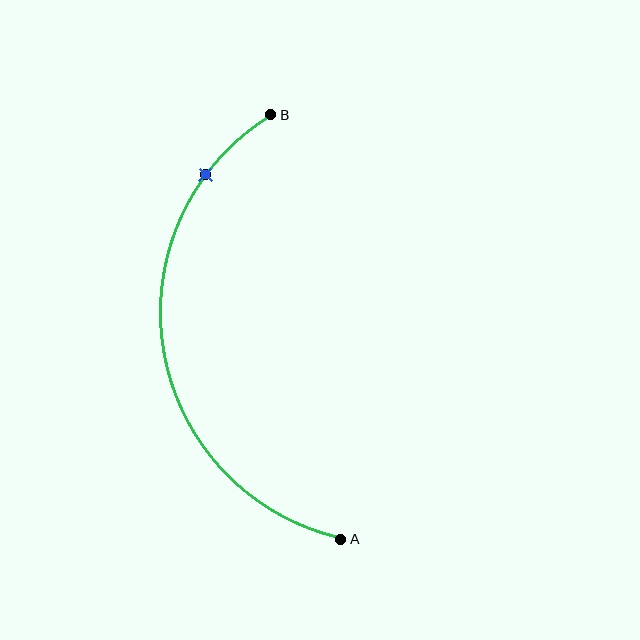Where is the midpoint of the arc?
The arc midpoint is the point on the curve farthest from the straight line joining A and B. It sits to the left of that line.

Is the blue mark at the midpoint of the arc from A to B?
No. The blue mark lies on the arc but is closer to endpoint B. The arc midpoint would be at the point on the curve equidistant along the arc from both A and B.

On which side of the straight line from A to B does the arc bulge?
The arc bulges to the left of the straight line connecting A and B.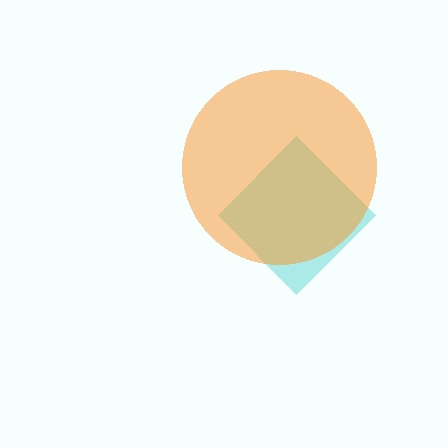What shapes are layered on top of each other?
The layered shapes are: a cyan diamond, an orange circle.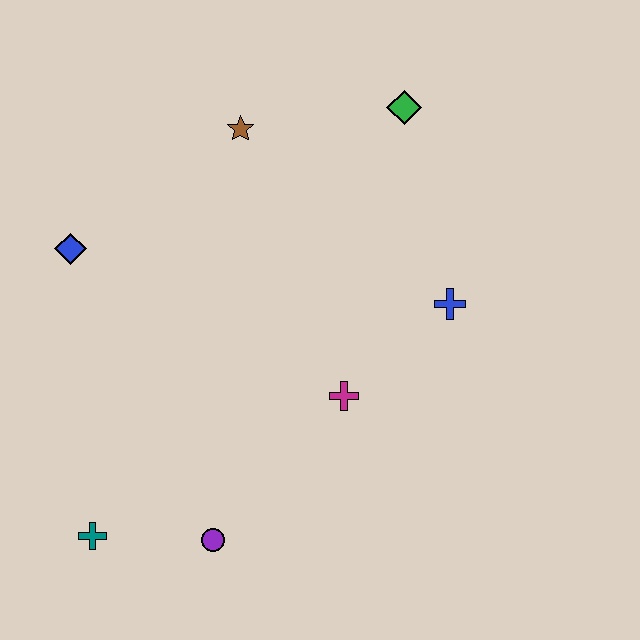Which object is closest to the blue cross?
The magenta cross is closest to the blue cross.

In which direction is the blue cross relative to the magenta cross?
The blue cross is to the right of the magenta cross.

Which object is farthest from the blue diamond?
The blue cross is farthest from the blue diamond.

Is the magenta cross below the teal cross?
No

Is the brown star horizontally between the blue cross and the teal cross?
Yes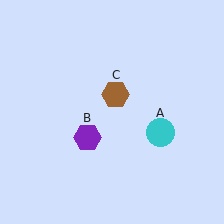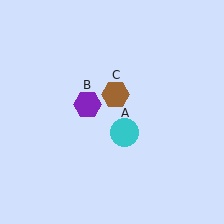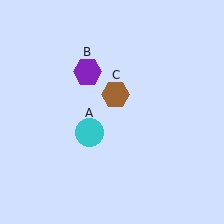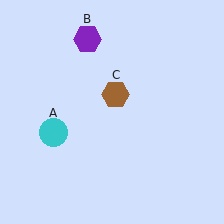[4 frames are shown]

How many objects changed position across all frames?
2 objects changed position: cyan circle (object A), purple hexagon (object B).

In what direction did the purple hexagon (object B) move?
The purple hexagon (object B) moved up.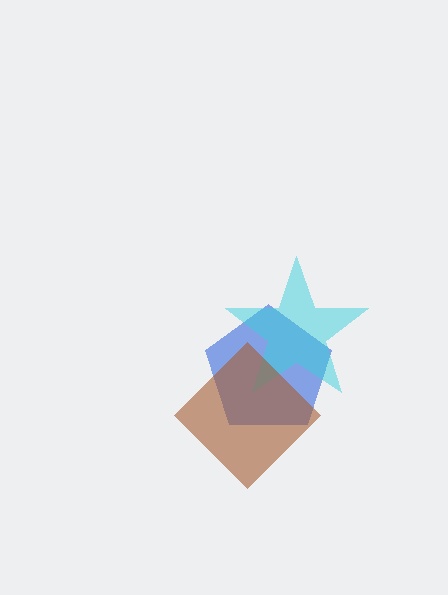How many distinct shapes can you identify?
There are 3 distinct shapes: a blue pentagon, a cyan star, a brown diamond.